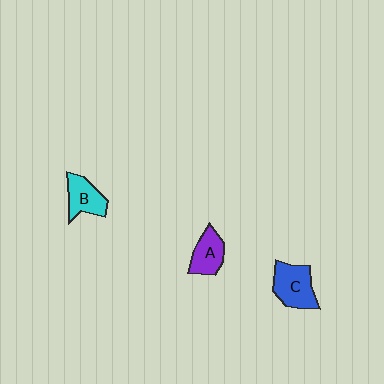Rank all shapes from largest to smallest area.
From largest to smallest: C (blue), B (cyan), A (purple).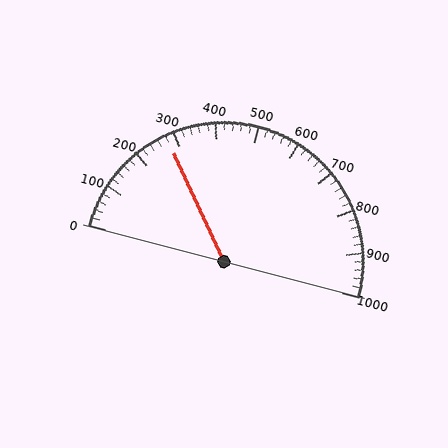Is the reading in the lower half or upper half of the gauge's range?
The reading is in the lower half of the range (0 to 1000).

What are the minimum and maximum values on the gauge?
The gauge ranges from 0 to 1000.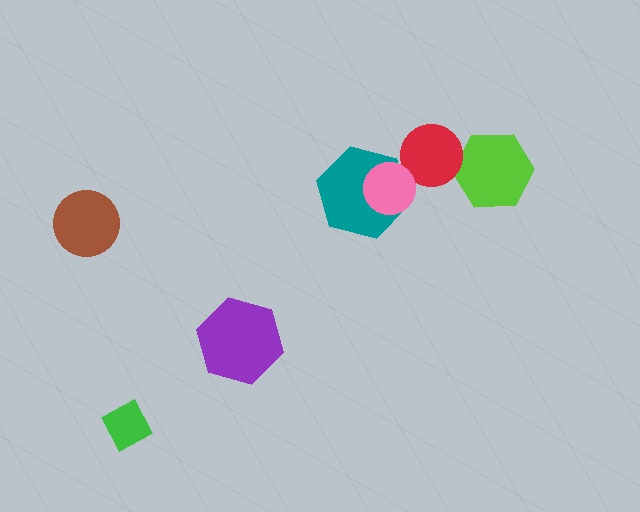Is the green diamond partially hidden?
No, no other shape covers it.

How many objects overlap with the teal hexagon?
1 object overlaps with the teal hexagon.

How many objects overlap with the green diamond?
0 objects overlap with the green diamond.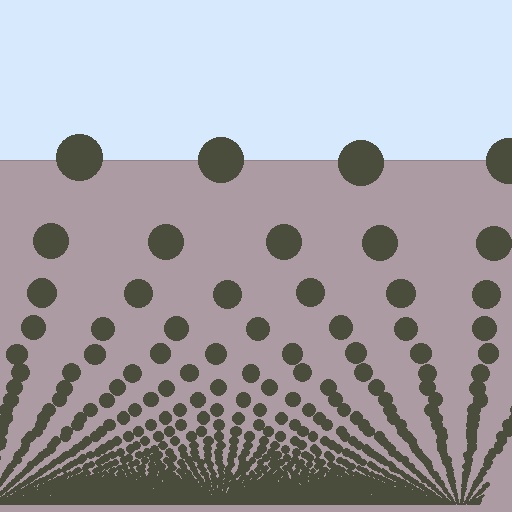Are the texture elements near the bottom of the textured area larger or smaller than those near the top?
Smaller. The gradient is inverted — elements near the bottom are smaller and denser.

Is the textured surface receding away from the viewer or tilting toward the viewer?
The surface appears to tilt toward the viewer. Texture elements get larger and sparser toward the top.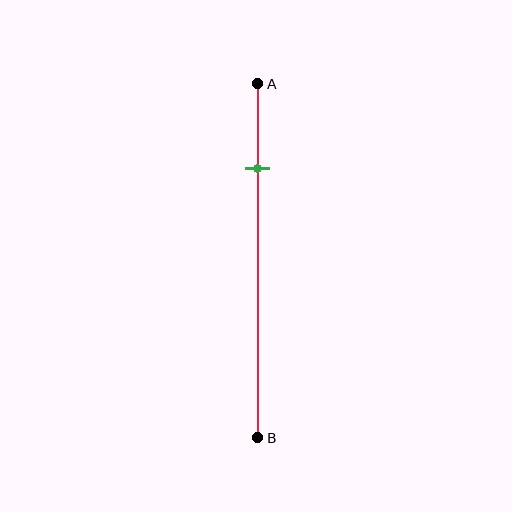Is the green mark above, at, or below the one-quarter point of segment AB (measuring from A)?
The green mark is approximately at the one-quarter point of segment AB.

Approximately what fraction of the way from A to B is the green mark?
The green mark is approximately 25% of the way from A to B.